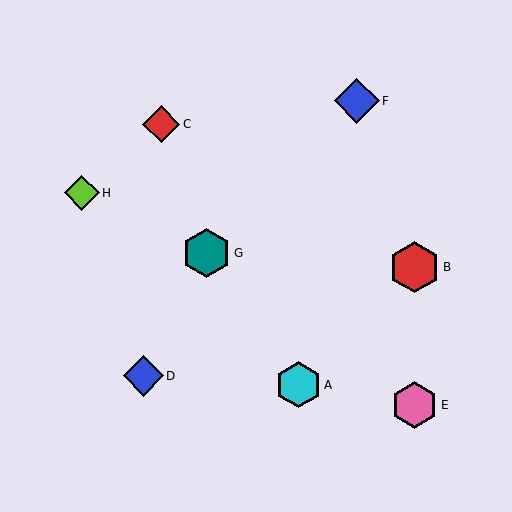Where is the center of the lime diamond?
The center of the lime diamond is at (82, 193).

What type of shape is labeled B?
Shape B is a red hexagon.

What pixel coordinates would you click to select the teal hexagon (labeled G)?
Click at (206, 253) to select the teal hexagon G.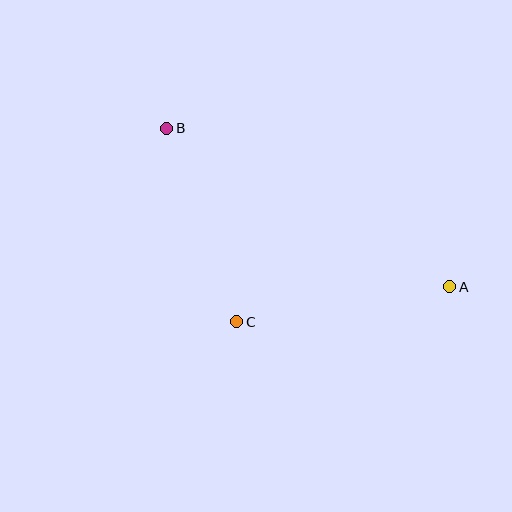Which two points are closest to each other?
Points B and C are closest to each other.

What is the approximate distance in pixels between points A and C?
The distance between A and C is approximately 216 pixels.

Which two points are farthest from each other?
Points A and B are farthest from each other.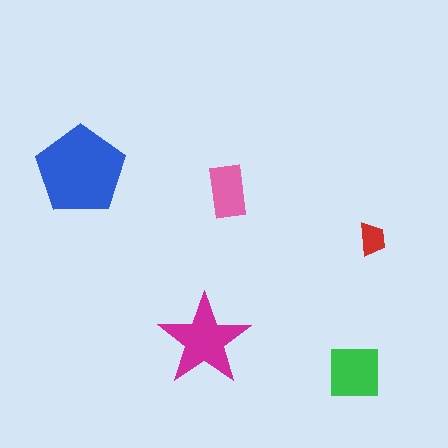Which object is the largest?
The blue pentagon.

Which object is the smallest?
The red trapezoid.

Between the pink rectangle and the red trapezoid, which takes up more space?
The pink rectangle.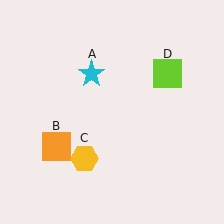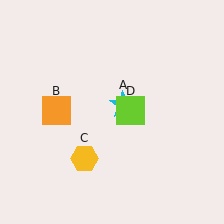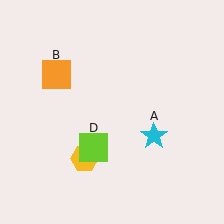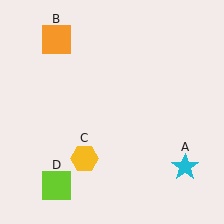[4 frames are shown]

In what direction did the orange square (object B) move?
The orange square (object B) moved up.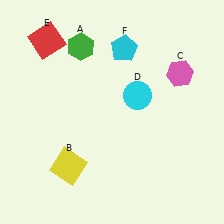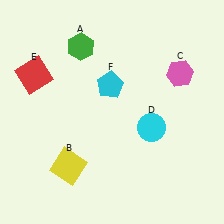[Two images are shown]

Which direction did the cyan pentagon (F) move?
The cyan pentagon (F) moved down.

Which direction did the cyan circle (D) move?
The cyan circle (D) moved down.